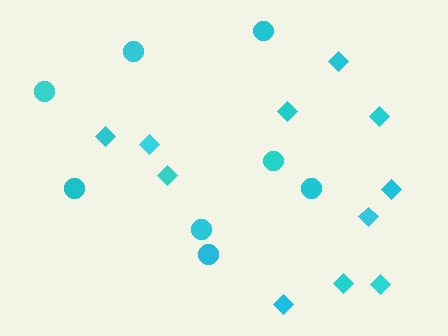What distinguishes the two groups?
There are 2 groups: one group of diamonds (11) and one group of circles (8).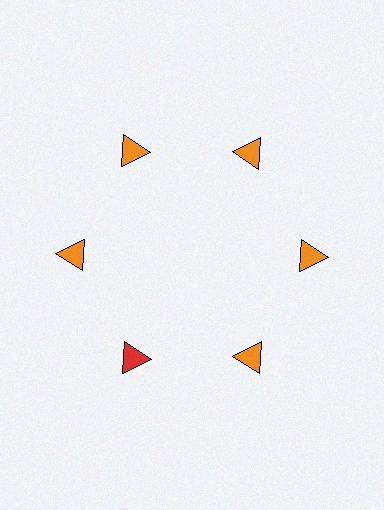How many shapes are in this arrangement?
There are 6 shapes arranged in a ring pattern.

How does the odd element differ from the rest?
It has a different color: red instead of orange.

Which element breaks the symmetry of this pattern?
The red triangle at roughly the 7 o'clock position breaks the symmetry. All other shapes are orange triangles.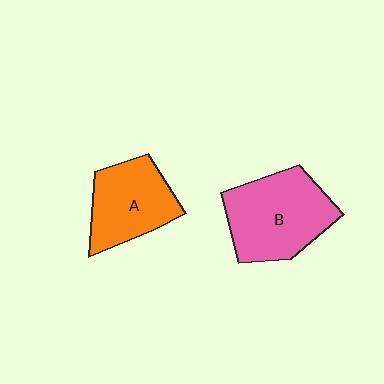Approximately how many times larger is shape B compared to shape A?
Approximately 1.3 times.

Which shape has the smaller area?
Shape A (orange).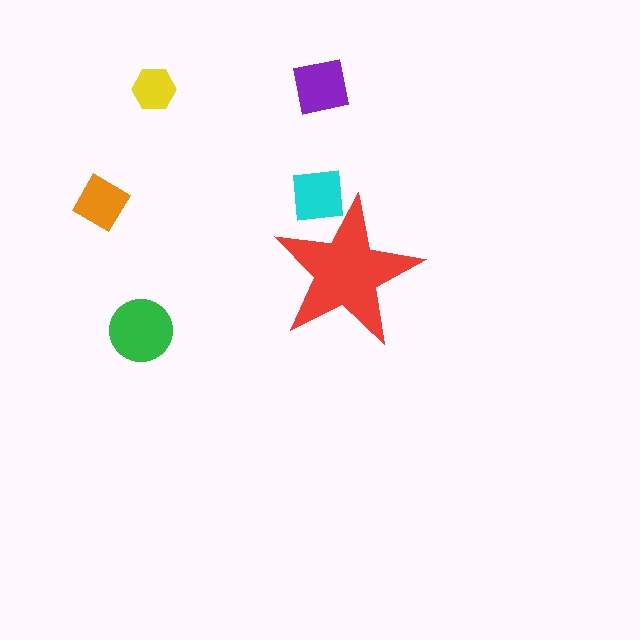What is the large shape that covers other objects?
A red star.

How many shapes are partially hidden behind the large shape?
1 shape is partially hidden.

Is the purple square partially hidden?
No, the purple square is fully visible.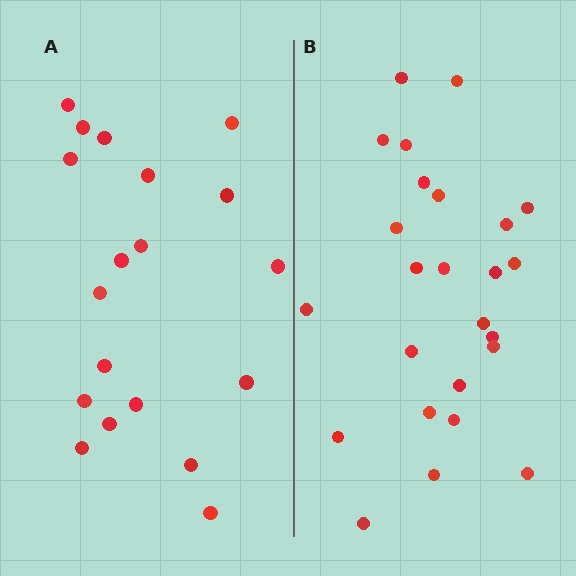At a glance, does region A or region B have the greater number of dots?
Region B (the right region) has more dots.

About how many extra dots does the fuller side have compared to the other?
Region B has about 6 more dots than region A.